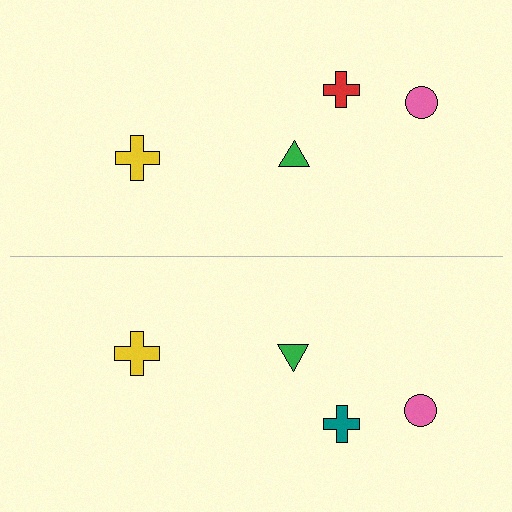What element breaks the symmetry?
The teal cross on the bottom side breaks the symmetry — its mirror counterpart is red.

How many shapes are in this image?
There are 8 shapes in this image.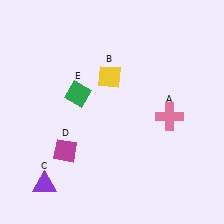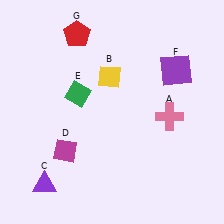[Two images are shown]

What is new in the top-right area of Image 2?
A purple square (F) was added in the top-right area of Image 2.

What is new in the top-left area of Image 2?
A red pentagon (G) was added in the top-left area of Image 2.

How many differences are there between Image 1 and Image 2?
There are 2 differences between the two images.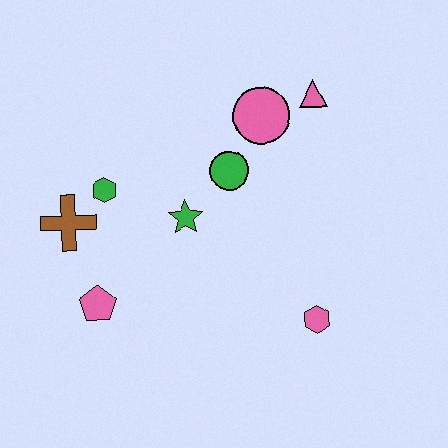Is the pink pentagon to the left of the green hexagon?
Yes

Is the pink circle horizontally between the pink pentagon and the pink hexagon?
Yes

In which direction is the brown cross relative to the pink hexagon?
The brown cross is to the left of the pink hexagon.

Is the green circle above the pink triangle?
No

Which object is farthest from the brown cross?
The pink triangle is farthest from the brown cross.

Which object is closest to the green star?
The green circle is closest to the green star.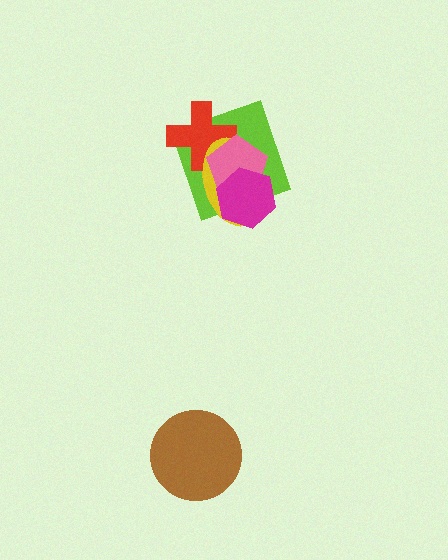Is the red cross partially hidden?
Yes, it is partially covered by another shape.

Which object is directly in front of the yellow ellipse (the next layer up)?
The pink pentagon is directly in front of the yellow ellipse.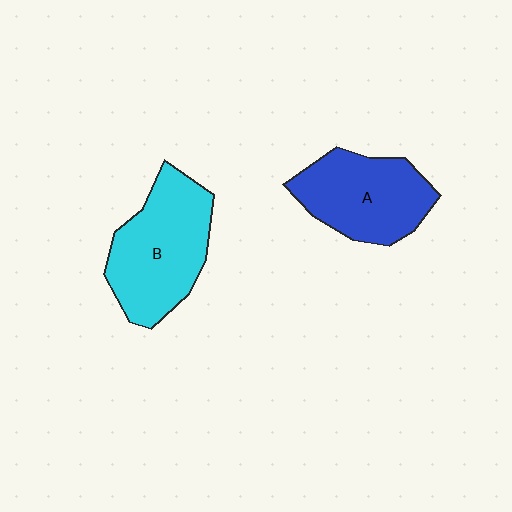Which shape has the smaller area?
Shape A (blue).